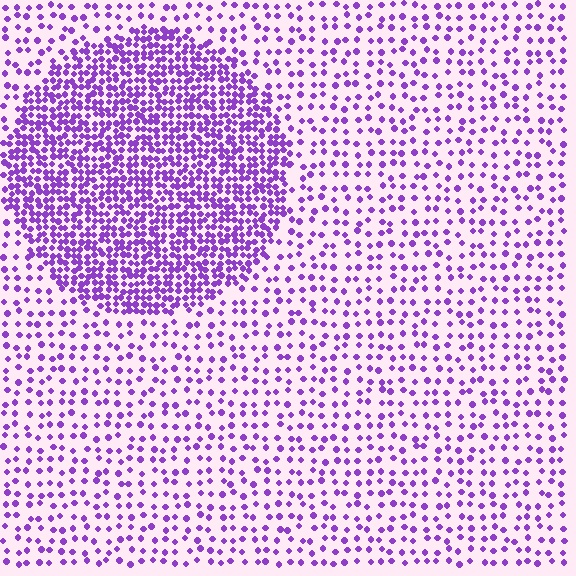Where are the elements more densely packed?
The elements are more densely packed inside the circle boundary.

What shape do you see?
I see a circle.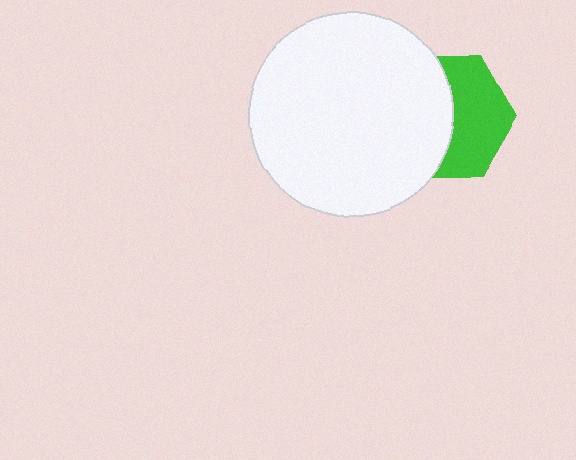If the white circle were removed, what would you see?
You would see the complete green hexagon.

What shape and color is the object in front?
The object in front is a white circle.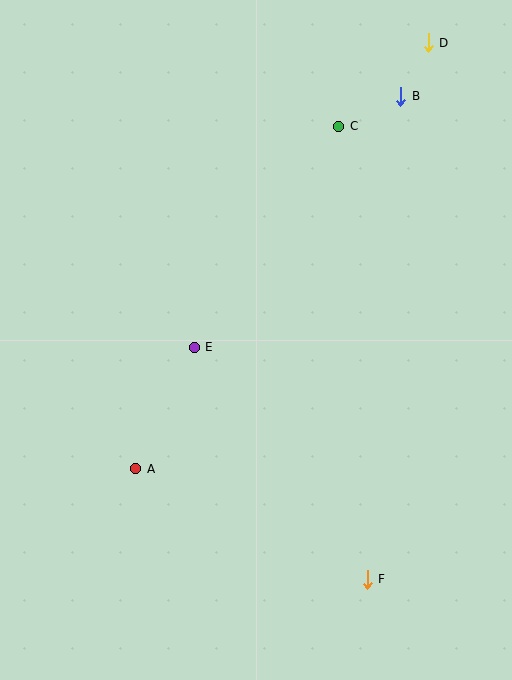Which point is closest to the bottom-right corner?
Point F is closest to the bottom-right corner.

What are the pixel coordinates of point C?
Point C is at (339, 126).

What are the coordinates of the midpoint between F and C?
The midpoint between F and C is at (353, 353).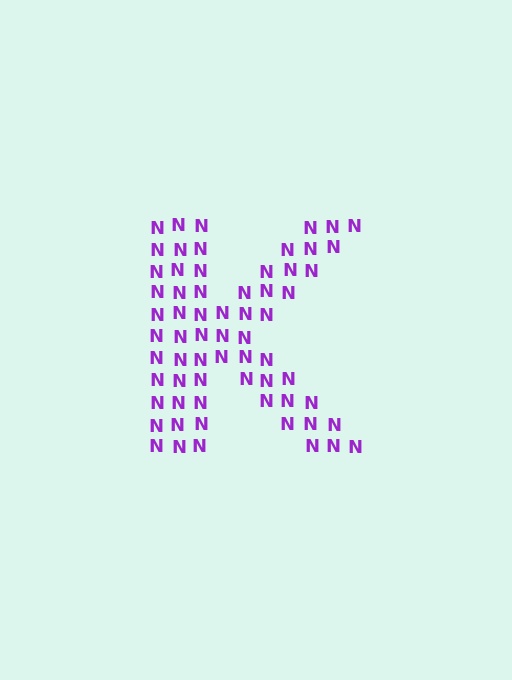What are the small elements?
The small elements are letter N's.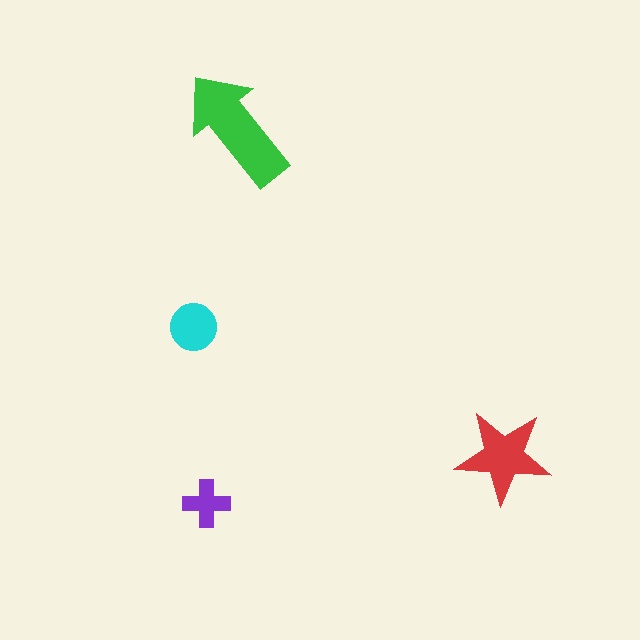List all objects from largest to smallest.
The green arrow, the red star, the cyan circle, the purple cross.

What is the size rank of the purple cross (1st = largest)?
4th.